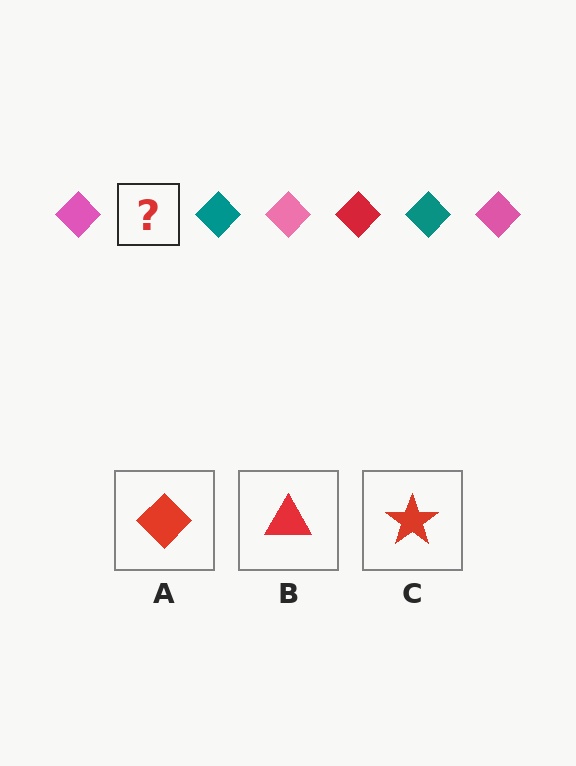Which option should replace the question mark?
Option A.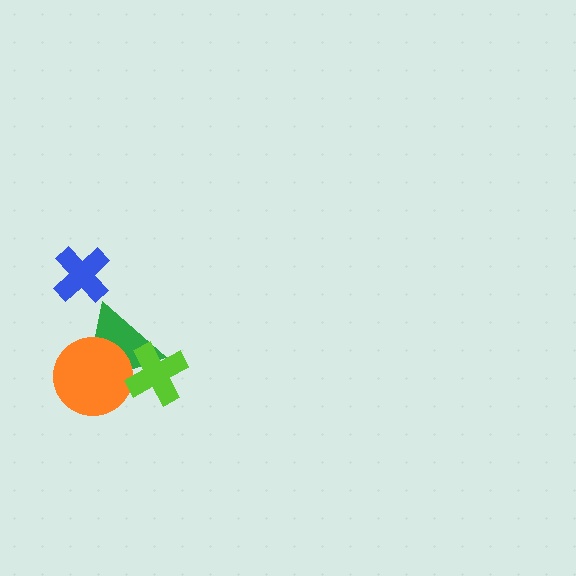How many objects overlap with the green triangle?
2 objects overlap with the green triangle.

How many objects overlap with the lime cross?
2 objects overlap with the lime cross.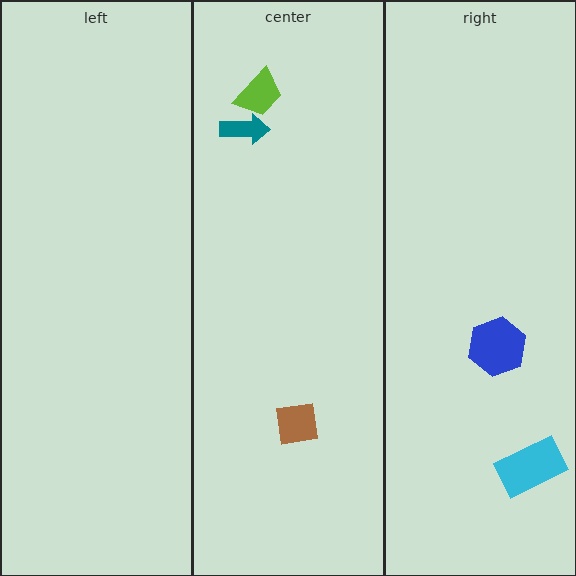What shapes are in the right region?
The cyan rectangle, the blue hexagon.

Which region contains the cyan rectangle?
The right region.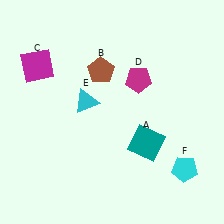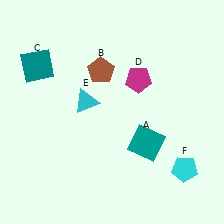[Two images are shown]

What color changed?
The square (C) changed from magenta in Image 1 to teal in Image 2.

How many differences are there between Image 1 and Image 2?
There is 1 difference between the two images.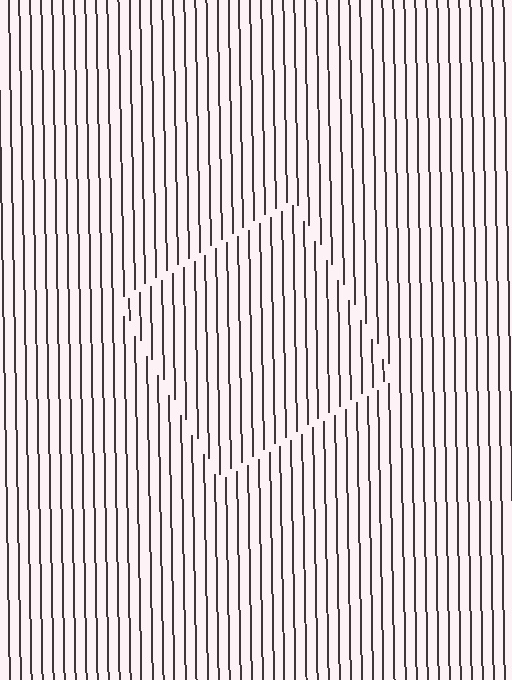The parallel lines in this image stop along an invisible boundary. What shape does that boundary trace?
An illusory square. The interior of the shape contains the same grating, shifted by half a period — the contour is defined by the phase discontinuity where line-ends from the inner and outer gratings abut.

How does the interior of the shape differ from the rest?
The interior of the shape contains the same grating, shifted by half a period — the contour is defined by the phase discontinuity where line-ends from the inner and outer gratings abut.